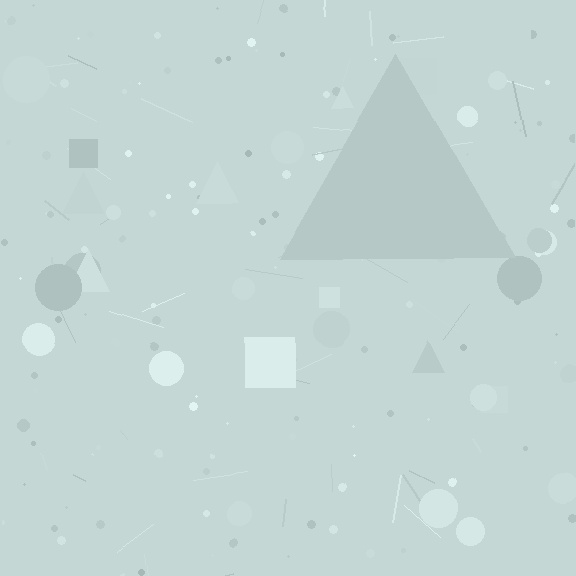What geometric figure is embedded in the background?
A triangle is embedded in the background.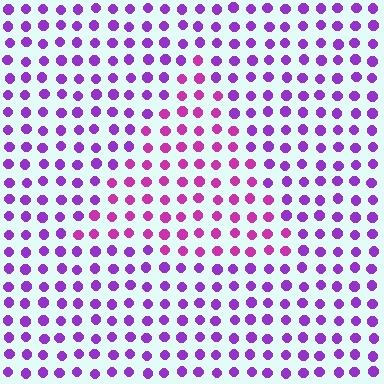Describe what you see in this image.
The image is filled with small purple elements in a uniform arrangement. A triangle-shaped region is visible where the elements are tinted to a slightly different hue, forming a subtle color boundary.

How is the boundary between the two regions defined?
The boundary is defined purely by a slight shift in hue (about 33 degrees). Spacing, size, and orientation are identical on both sides.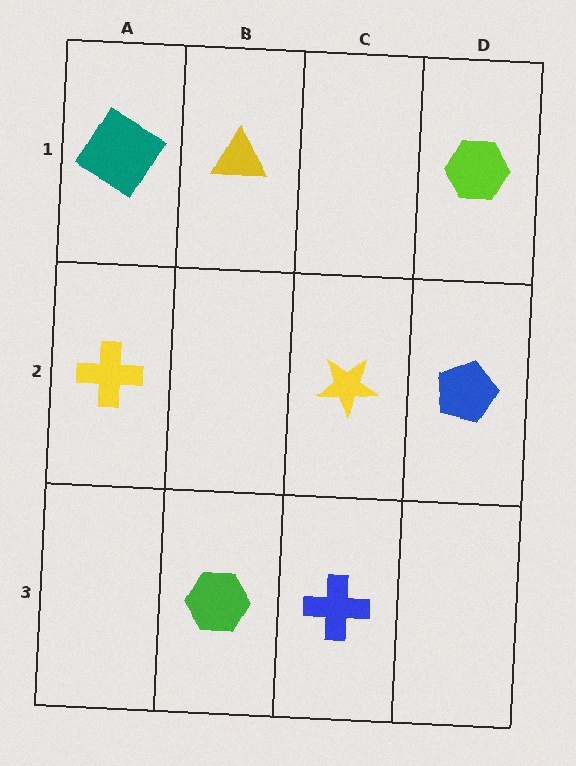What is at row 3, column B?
A green hexagon.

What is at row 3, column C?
A blue cross.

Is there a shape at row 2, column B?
No, that cell is empty.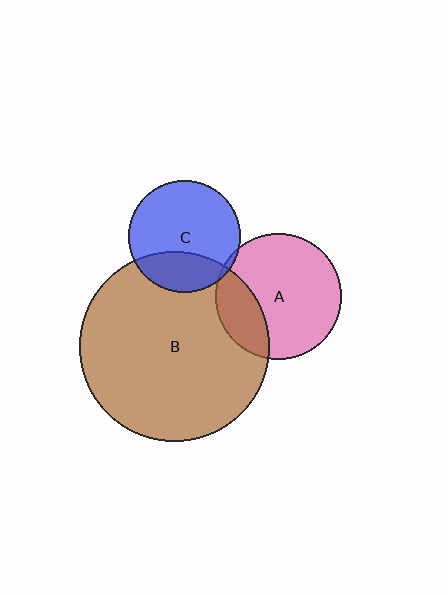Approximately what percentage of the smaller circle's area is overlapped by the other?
Approximately 25%.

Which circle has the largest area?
Circle B (brown).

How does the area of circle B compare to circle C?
Approximately 2.9 times.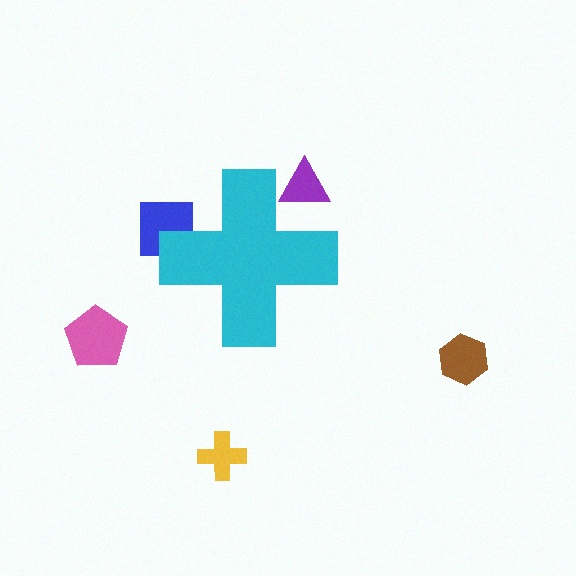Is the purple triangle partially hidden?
Yes, the purple triangle is partially hidden behind the cyan cross.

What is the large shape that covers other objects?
A cyan cross.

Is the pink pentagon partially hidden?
No, the pink pentagon is fully visible.